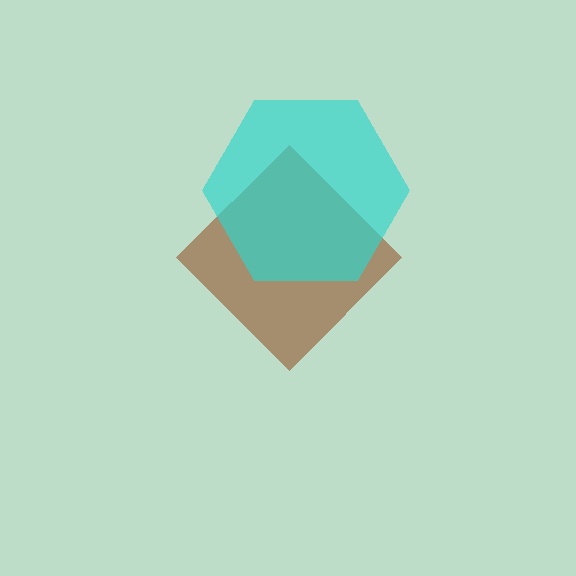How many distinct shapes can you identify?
There are 2 distinct shapes: a brown diamond, a cyan hexagon.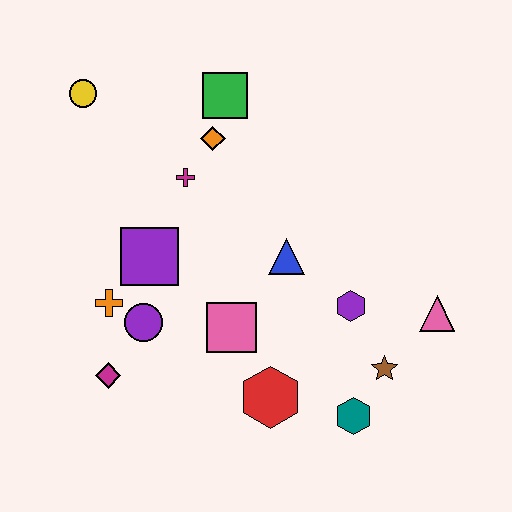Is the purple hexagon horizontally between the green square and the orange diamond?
No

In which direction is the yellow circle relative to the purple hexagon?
The yellow circle is to the left of the purple hexagon.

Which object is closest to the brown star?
The teal hexagon is closest to the brown star.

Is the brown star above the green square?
No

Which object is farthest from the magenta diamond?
The pink triangle is farthest from the magenta diamond.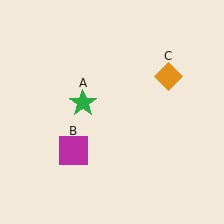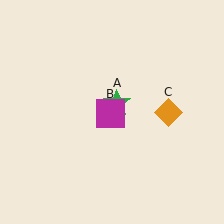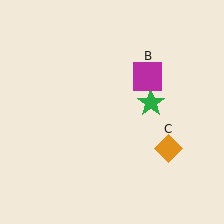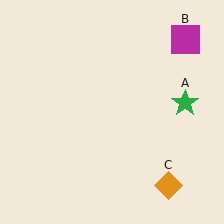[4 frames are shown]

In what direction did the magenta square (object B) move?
The magenta square (object B) moved up and to the right.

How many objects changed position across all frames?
3 objects changed position: green star (object A), magenta square (object B), orange diamond (object C).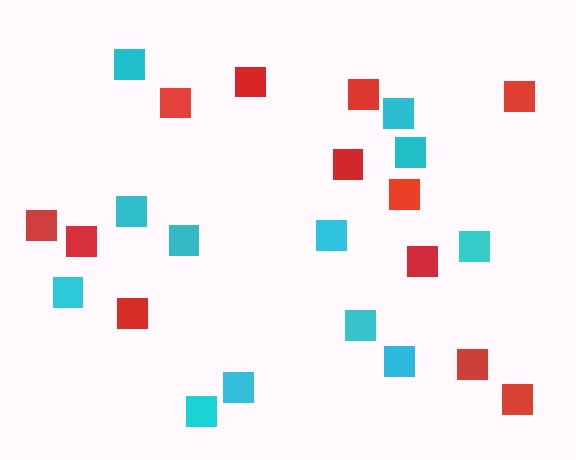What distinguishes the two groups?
There are 2 groups: one group of cyan squares (12) and one group of red squares (12).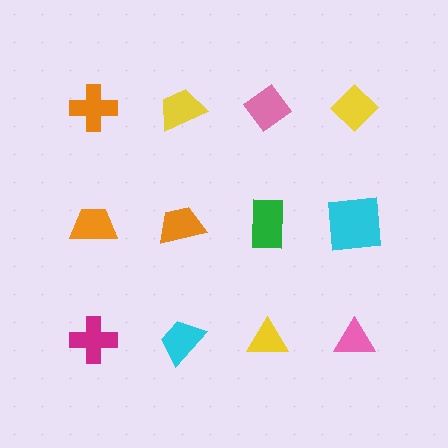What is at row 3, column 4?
A pink triangle.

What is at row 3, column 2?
A cyan trapezoid.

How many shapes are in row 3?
4 shapes.